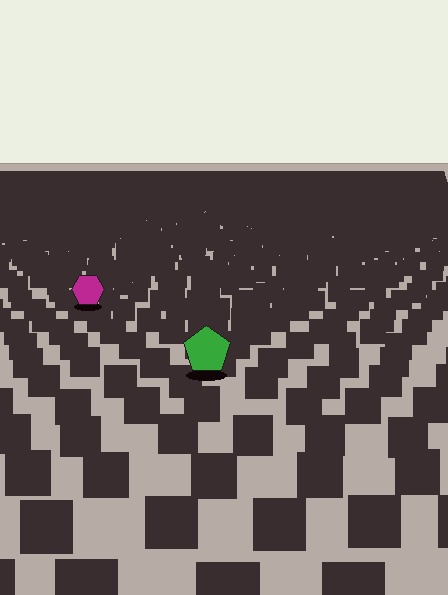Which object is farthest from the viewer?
The magenta hexagon is farthest from the viewer. It appears smaller and the ground texture around it is denser.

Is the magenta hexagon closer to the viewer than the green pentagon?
No. The green pentagon is closer — you can tell from the texture gradient: the ground texture is coarser near it.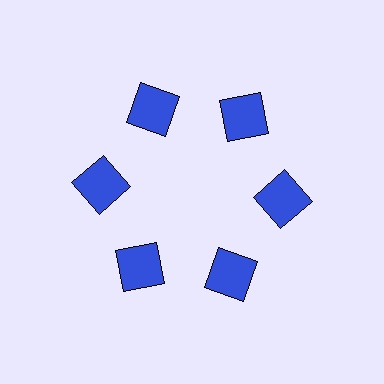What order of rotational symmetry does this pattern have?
This pattern has 6-fold rotational symmetry.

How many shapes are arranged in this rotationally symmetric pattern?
There are 6 shapes, arranged in 6 groups of 1.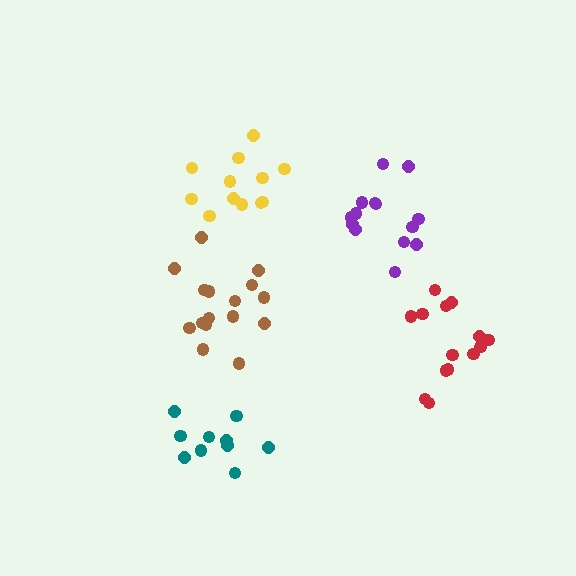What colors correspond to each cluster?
The clusters are colored: red, brown, yellow, teal, purple.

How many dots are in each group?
Group 1: 14 dots, Group 2: 16 dots, Group 3: 12 dots, Group 4: 10 dots, Group 5: 14 dots (66 total).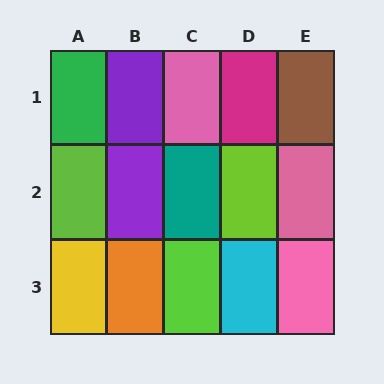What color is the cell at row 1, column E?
Brown.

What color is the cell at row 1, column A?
Green.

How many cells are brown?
1 cell is brown.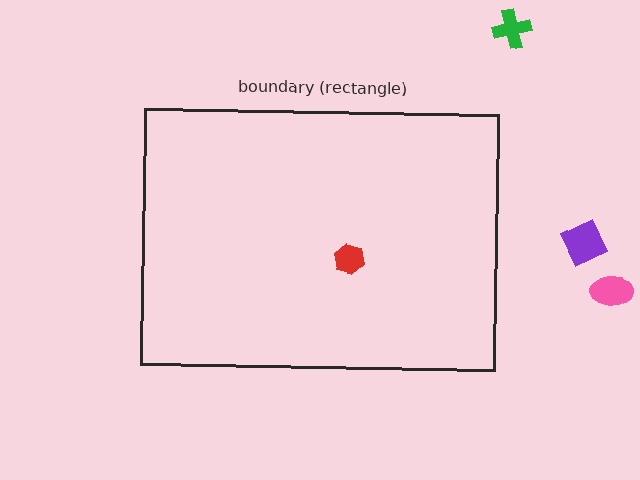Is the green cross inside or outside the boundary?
Outside.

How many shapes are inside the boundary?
1 inside, 3 outside.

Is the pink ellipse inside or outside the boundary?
Outside.